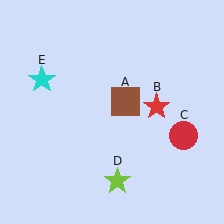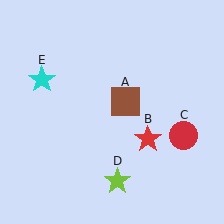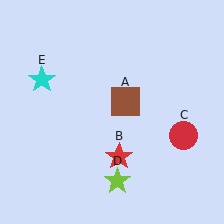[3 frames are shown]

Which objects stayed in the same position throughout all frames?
Brown square (object A) and red circle (object C) and lime star (object D) and cyan star (object E) remained stationary.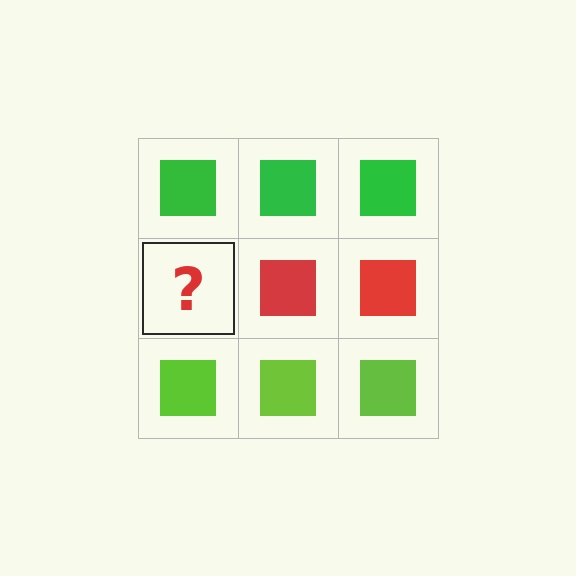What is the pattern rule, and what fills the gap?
The rule is that each row has a consistent color. The gap should be filled with a red square.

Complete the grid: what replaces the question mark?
The question mark should be replaced with a red square.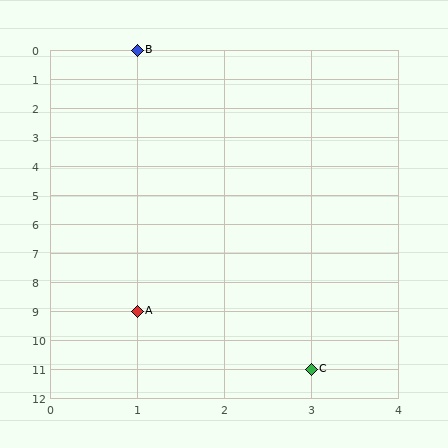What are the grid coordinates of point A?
Point A is at grid coordinates (1, 9).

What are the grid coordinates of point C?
Point C is at grid coordinates (3, 11).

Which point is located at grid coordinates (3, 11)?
Point C is at (3, 11).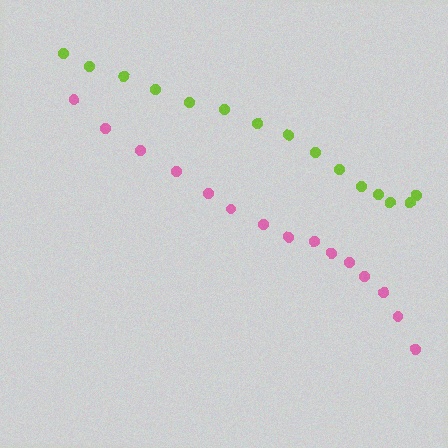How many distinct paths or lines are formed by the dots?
There are 2 distinct paths.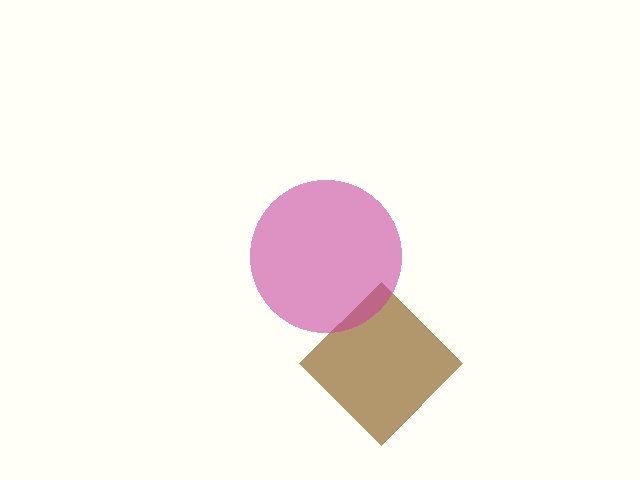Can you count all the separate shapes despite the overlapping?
Yes, there are 2 separate shapes.